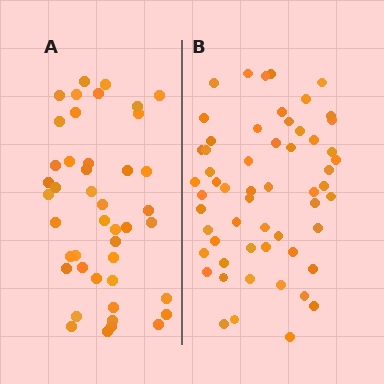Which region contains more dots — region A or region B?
Region B (the right region) has more dots.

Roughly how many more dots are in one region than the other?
Region B has approximately 15 more dots than region A.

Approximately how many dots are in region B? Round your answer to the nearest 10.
About 60 dots. (The exact count is 57, which rounds to 60.)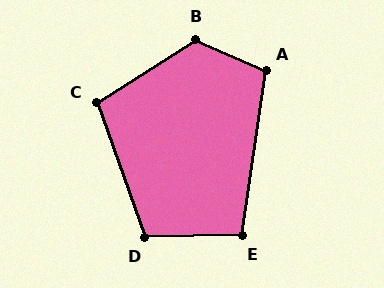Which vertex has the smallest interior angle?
E, at approximately 99 degrees.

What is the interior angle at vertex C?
Approximately 103 degrees (obtuse).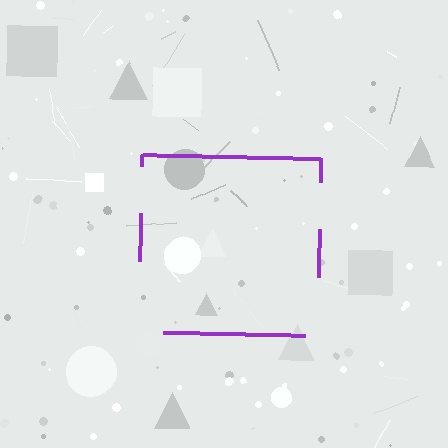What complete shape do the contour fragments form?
The contour fragments form a square.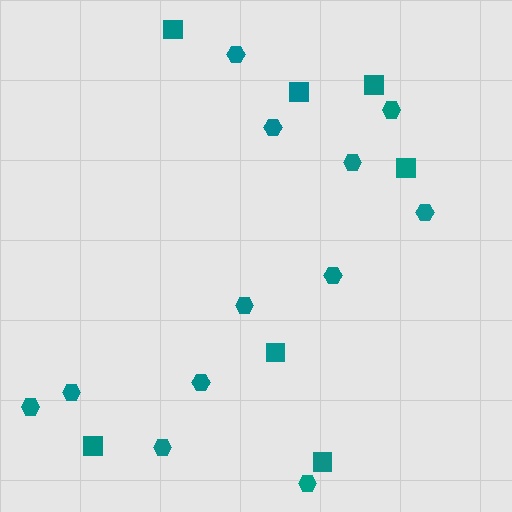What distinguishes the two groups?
There are 2 groups: one group of squares (7) and one group of hexagons (12).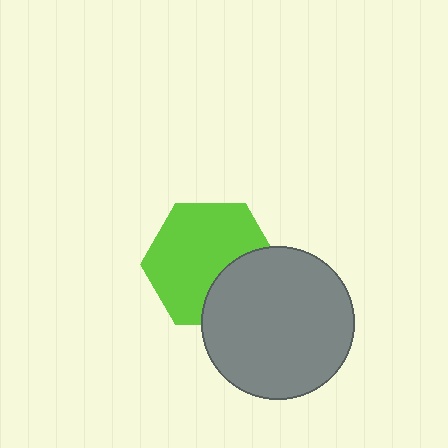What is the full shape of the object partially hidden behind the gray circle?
The partially hidden object is a lime hexagon.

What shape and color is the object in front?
The object in front is a gray circle.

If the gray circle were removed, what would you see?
You would see the complete lime hexagon.